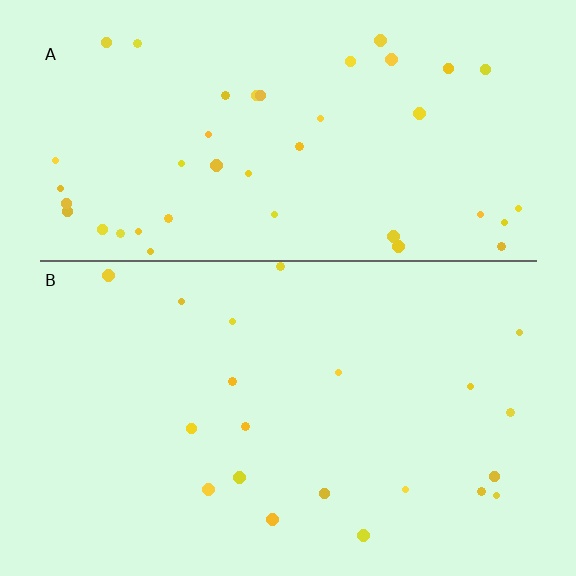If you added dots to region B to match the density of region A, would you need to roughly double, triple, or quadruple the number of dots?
Approximately double.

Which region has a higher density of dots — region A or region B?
A (the top).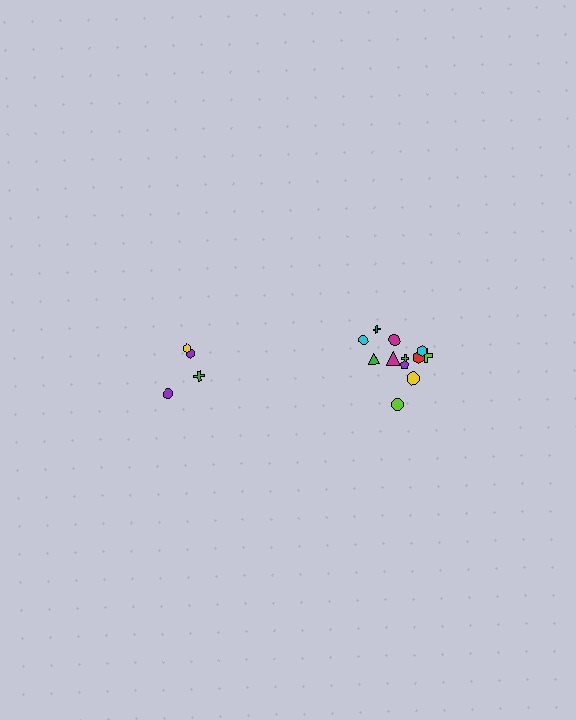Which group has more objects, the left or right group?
The right group.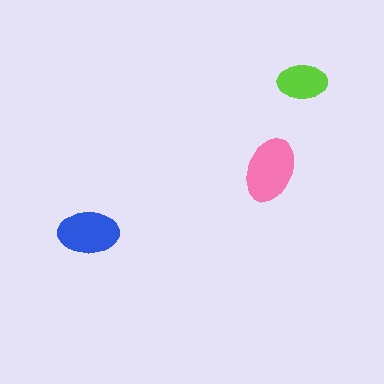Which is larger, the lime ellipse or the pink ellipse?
The pink one.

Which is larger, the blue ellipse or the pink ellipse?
The pink one.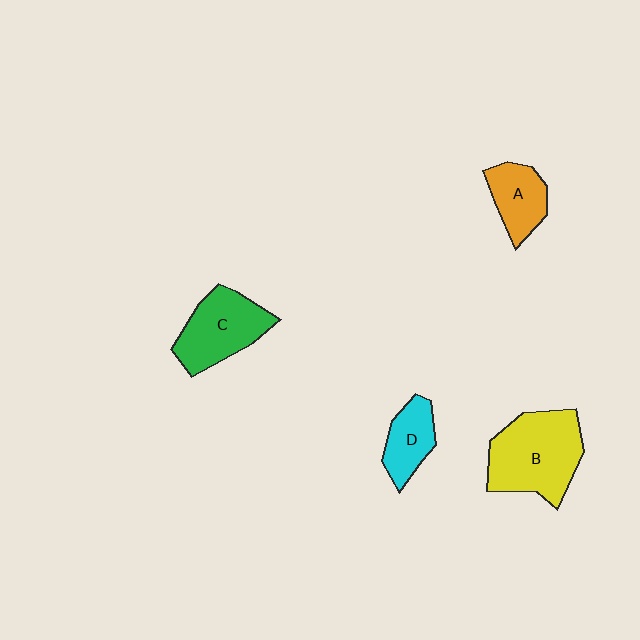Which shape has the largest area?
Shape B (yellow).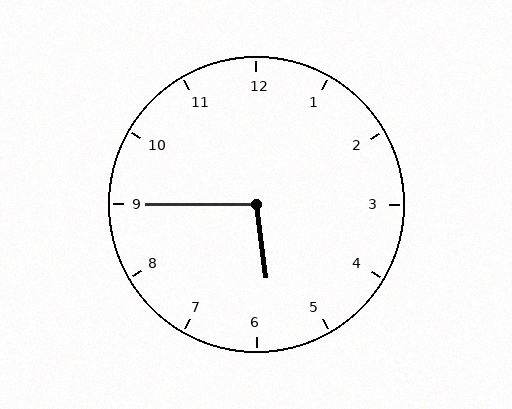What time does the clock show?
5:45.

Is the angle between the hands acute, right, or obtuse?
It is obtuse.